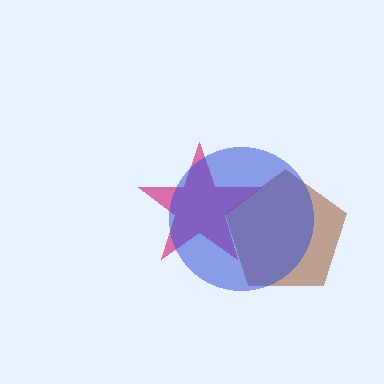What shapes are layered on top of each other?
The layered shapes are: a brown pentagon, a magenta star, a blue circle.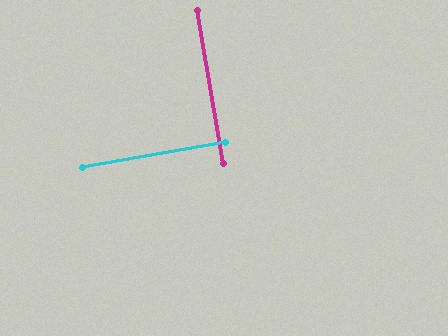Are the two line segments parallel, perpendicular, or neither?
Perpendicular — they meet at approximately 90°.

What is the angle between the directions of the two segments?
Approximately 90 degrees.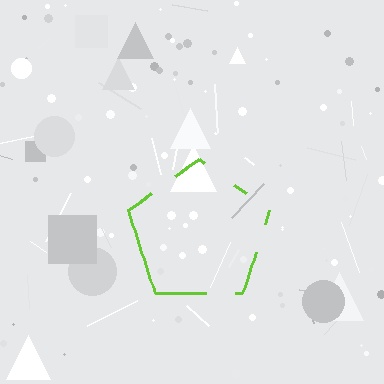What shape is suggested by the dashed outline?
The dashed outline suggests a pentagon.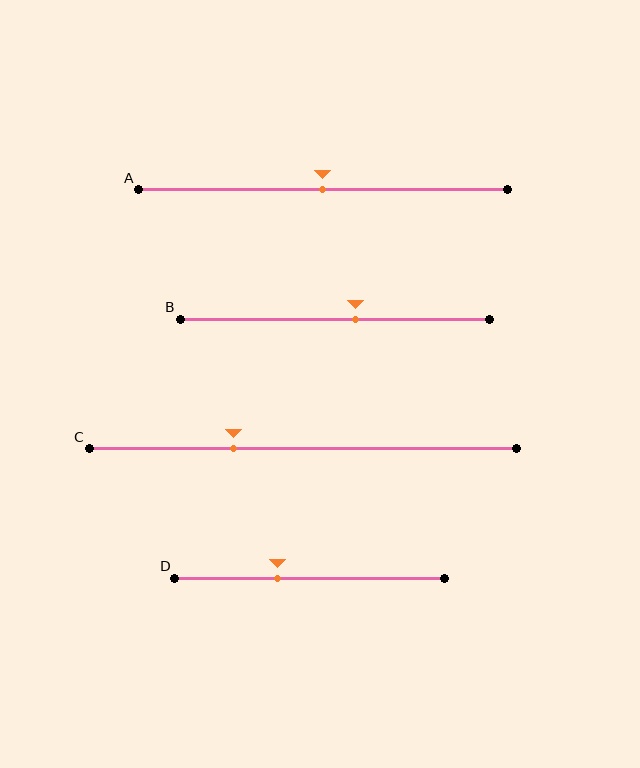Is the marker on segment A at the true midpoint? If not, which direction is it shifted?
Yes, the marker on segment A is at the true midpoint.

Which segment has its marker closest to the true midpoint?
Segment A has its marker closest to the true midpoint.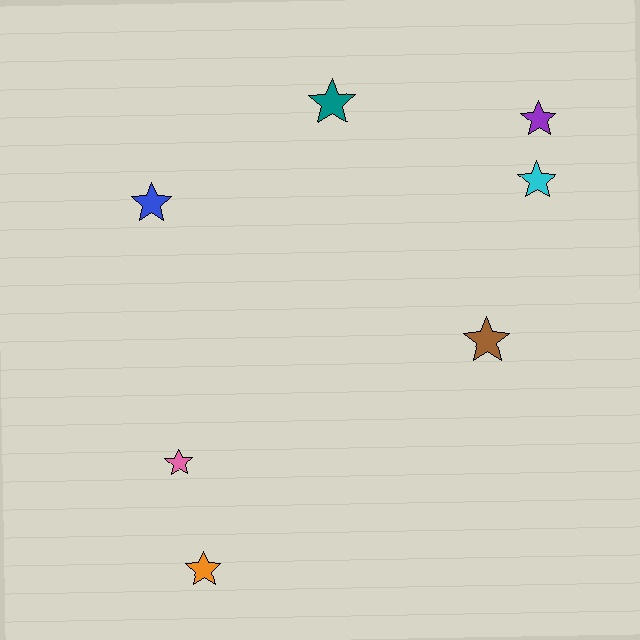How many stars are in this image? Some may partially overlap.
There are 7 stars.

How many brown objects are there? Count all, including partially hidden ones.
There is 1 brown object.